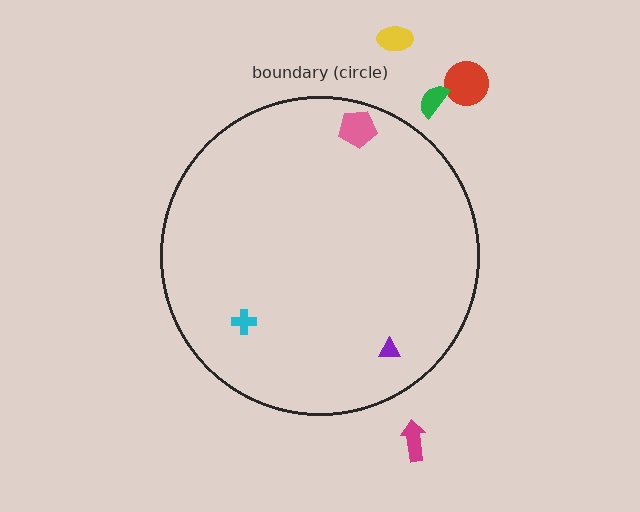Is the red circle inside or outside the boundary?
Outside.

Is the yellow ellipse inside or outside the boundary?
Outside.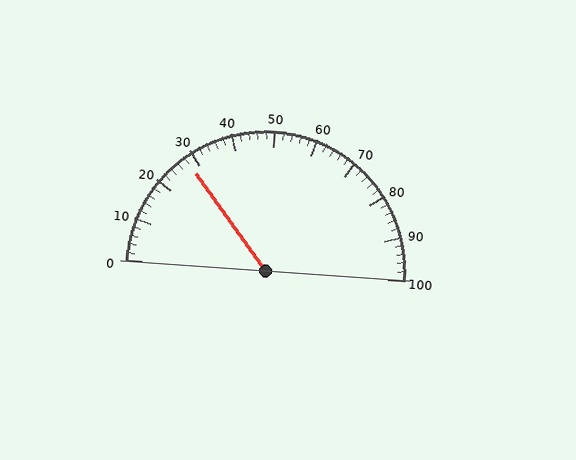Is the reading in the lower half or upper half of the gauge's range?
The reading is in the lower half of the range (0 to 100).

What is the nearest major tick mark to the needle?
The nearest major tick mark is 30.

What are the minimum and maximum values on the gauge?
The gauge ranges from 0 to 100.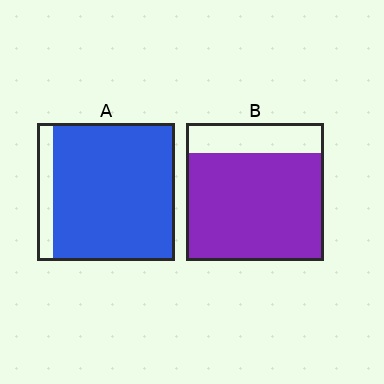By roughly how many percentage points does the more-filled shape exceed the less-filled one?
By roughly 10 percentage points (A over B).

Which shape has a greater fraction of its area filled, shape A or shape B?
Shape A.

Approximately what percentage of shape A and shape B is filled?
A is approximately 90% and B is approximately 80%.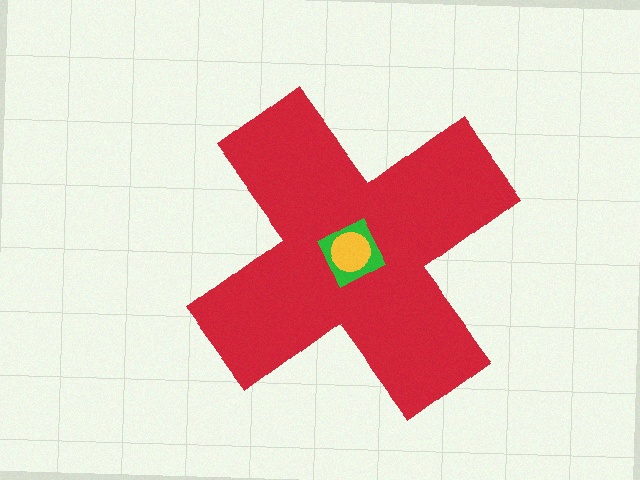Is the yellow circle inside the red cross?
Yes.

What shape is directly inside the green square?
The yellow circle.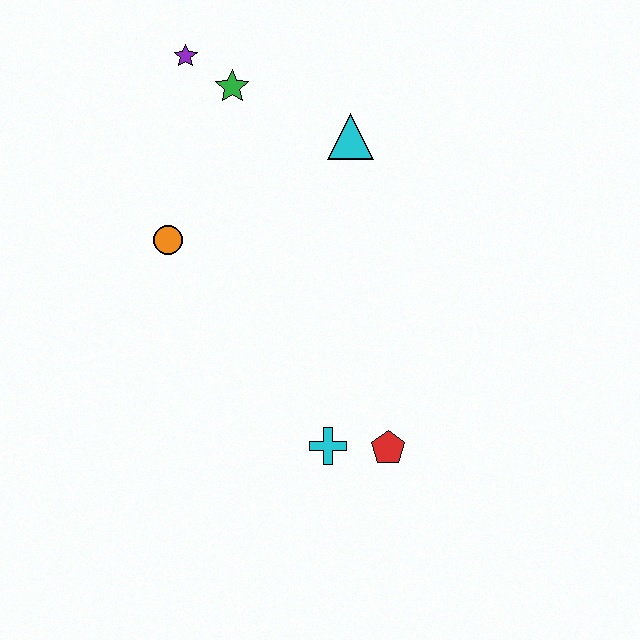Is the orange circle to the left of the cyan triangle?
Yes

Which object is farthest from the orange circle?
The red pentagon is farthest from the orange circle.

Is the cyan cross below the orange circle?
Yes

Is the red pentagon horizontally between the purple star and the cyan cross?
No